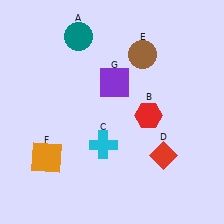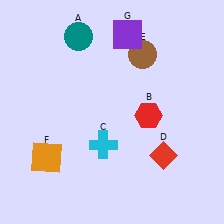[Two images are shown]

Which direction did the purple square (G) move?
The purple square (G) moved up.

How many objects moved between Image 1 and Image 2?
1 object moved between the two images.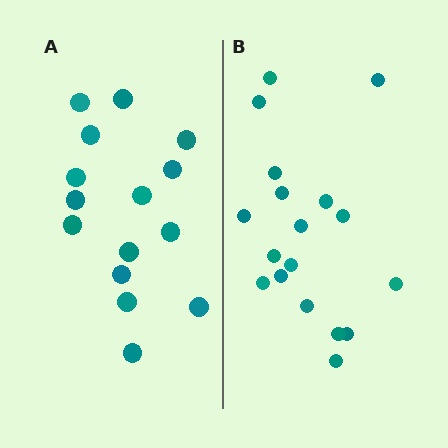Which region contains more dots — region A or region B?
Region B (the right region) has more dots.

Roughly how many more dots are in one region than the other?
Region B has just a few more — roughly 2 or 3 more dots than region A.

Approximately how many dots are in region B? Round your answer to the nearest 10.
About 20 dots. (The exact count is 18, which rounds to 20.)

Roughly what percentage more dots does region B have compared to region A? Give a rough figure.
About 20% more.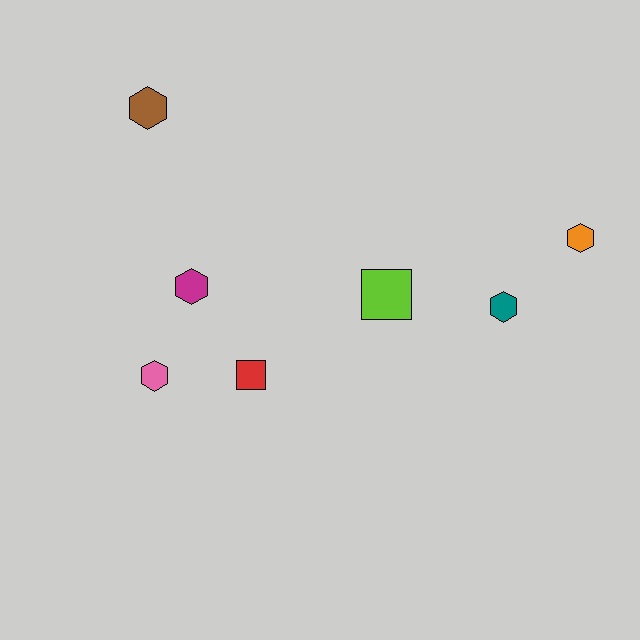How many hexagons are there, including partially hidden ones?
There are 5 hexagons.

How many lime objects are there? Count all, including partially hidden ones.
There is 1 lime object.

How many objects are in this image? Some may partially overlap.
There are 7 objects.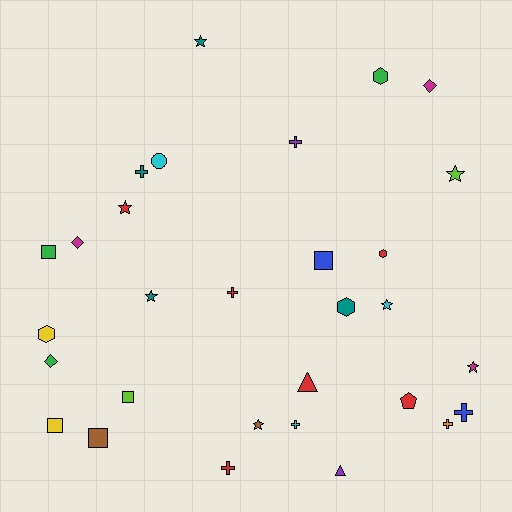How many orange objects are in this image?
There is 1 orange object.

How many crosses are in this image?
There are 7 crosses.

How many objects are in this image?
There are 30 objects.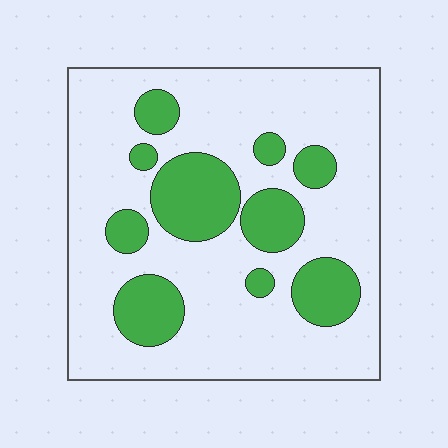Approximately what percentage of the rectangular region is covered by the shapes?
Approximately 25%.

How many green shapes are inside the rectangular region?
10.